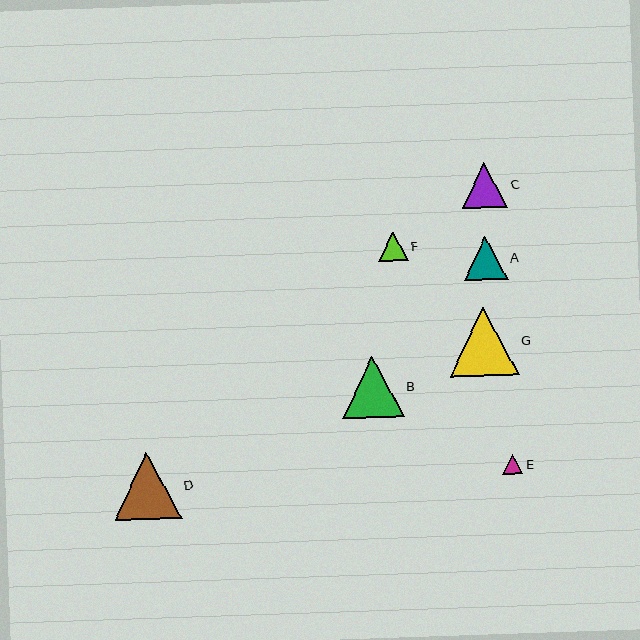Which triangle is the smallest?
Triangle E is the smallest with a size of approximately 20 pixels.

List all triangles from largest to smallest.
From largest to smallest: G, D, B, C, A, F, E.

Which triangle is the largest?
Triangle G is the largest with a size of approximately 69 pixels.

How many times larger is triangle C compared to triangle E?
Triangle C is approximately 2.2 times the size of triangle E.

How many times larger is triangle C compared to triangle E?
Triangle C is approximately 2.2 times the size of triangle E.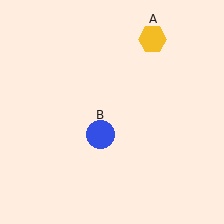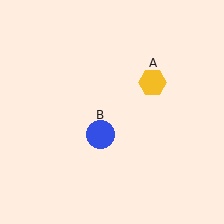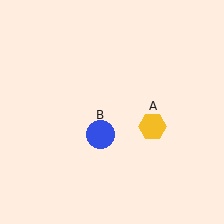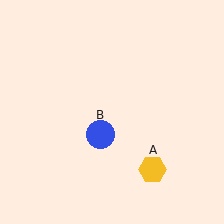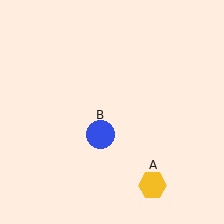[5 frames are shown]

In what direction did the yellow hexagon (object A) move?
The yellow hexagon (object A) moved down.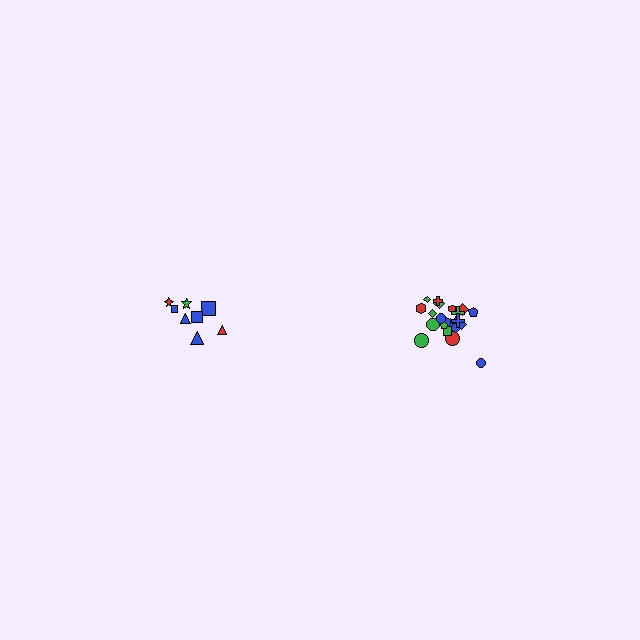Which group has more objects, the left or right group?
The right group.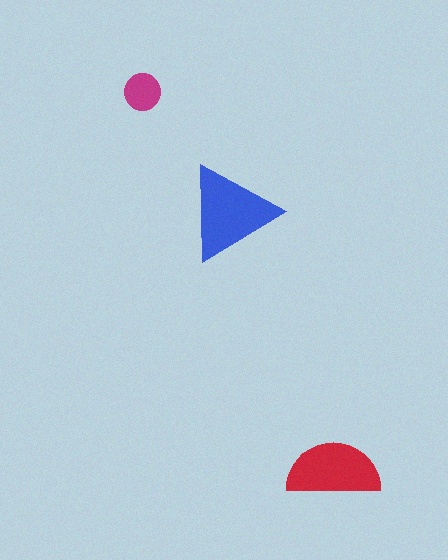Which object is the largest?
The blue triangle.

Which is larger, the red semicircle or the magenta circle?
The red semicircle.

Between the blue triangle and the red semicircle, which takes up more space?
The blue triangle.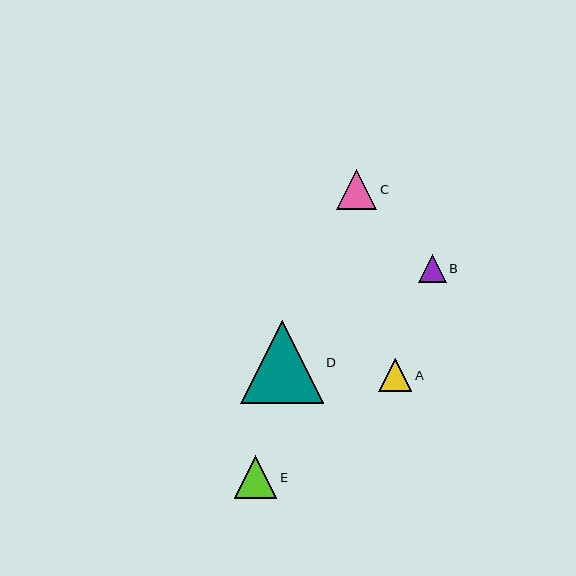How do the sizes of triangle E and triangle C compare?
Triangle E and triangle C are approximately the same size.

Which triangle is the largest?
Triangle D is the largest with a size of approximately 82 pixels.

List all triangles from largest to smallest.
From largest to smallest: D, E, C, A, B.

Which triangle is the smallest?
Triangle B is the smallest with a size of approximately 28 pixels.